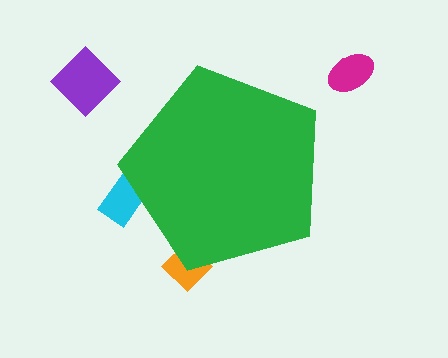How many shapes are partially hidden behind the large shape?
2 shapes are partially hidden.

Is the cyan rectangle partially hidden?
Yes, the cyan rectangle is partially hidden behind the green pentagon.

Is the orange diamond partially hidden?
Yes, the orange diamond is partially hidden behind the green pentagon.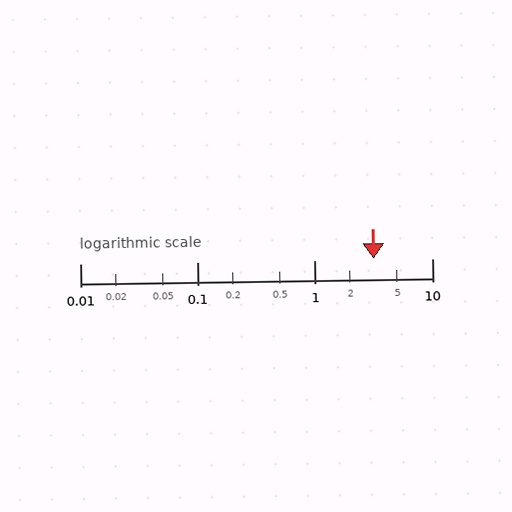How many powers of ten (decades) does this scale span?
The scale spans 3 decades, from 0.01 to 10.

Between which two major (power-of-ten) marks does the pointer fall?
The pointer is between 1 and 10.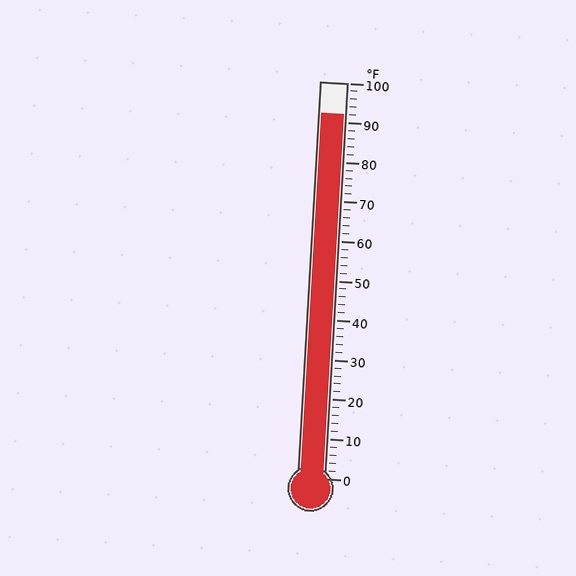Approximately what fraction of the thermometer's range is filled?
The thermometer is filled to approximately 90% of its range.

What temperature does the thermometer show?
The thermometer shows approximately 92°F.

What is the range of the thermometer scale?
The thermometer scale ranges from 0°F to 100°F.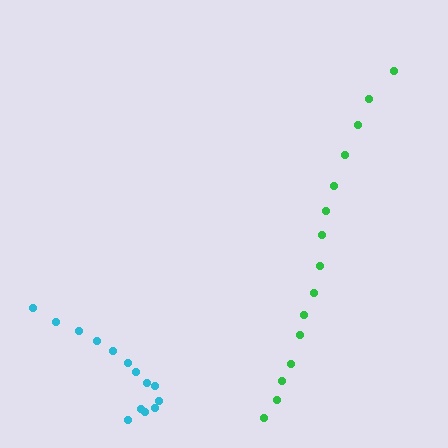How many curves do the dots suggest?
There are 2 distinct paths.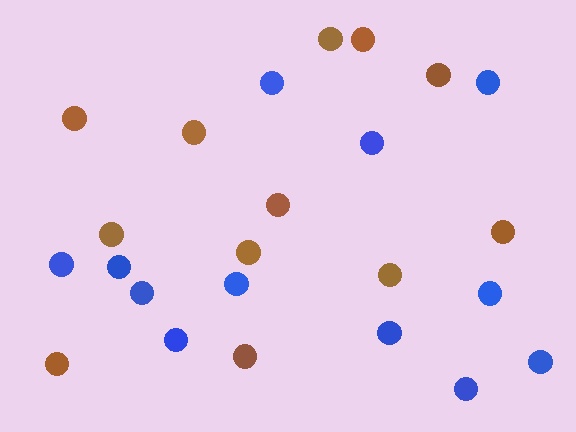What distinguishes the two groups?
There are 2 groups: one group of blue circles (12) and one group of brown circles (12).